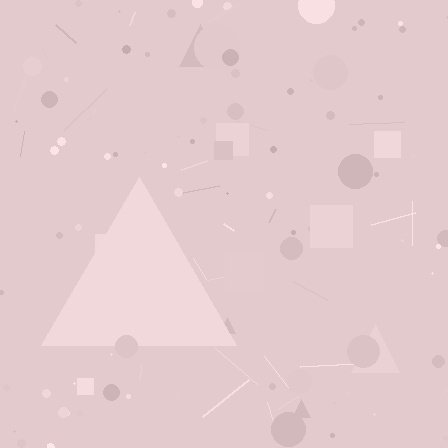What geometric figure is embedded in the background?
A triangle is embedded in the background.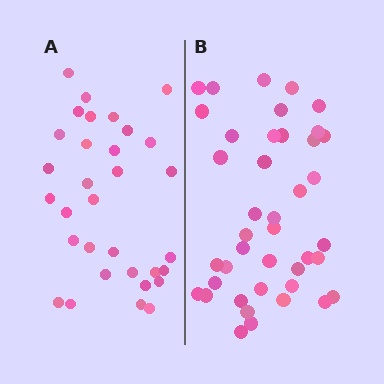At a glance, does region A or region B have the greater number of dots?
Region B (the right region) has more dots.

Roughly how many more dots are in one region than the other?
Region B has roughly 8 or so more dots than region A.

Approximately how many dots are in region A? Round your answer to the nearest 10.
About 30 dots. (The exact count is 32, which rounds to 30.)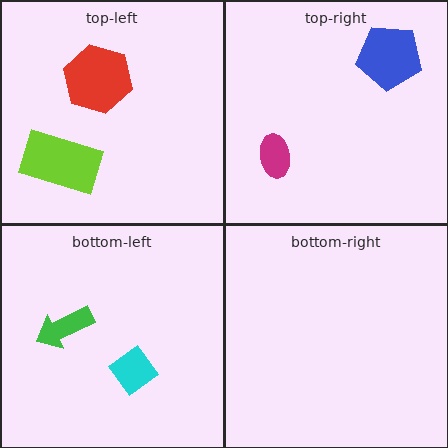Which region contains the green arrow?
The bottom-left region.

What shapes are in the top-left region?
The lime rectangle, the red hexagon.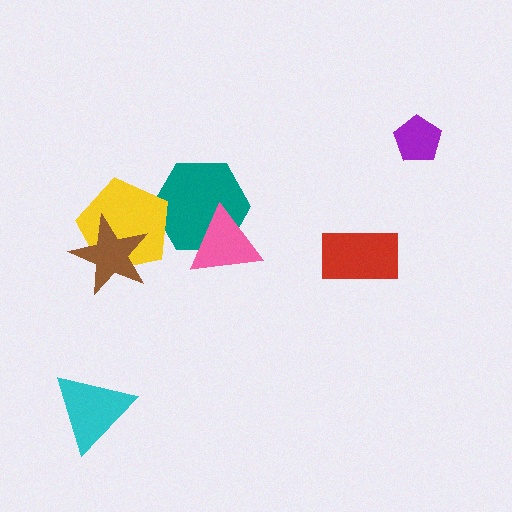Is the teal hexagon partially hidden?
Yes, it is partially covered by another shape.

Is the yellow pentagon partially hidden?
Yes, it is partially covered by another shape.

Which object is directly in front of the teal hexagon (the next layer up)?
The pink triangle is directly in front of the teal hexagon.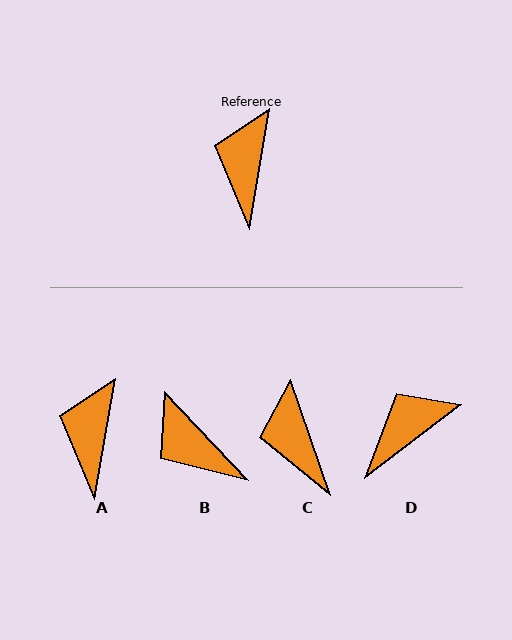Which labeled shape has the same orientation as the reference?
A.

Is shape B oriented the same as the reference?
No, it is off by about 53 degrees.